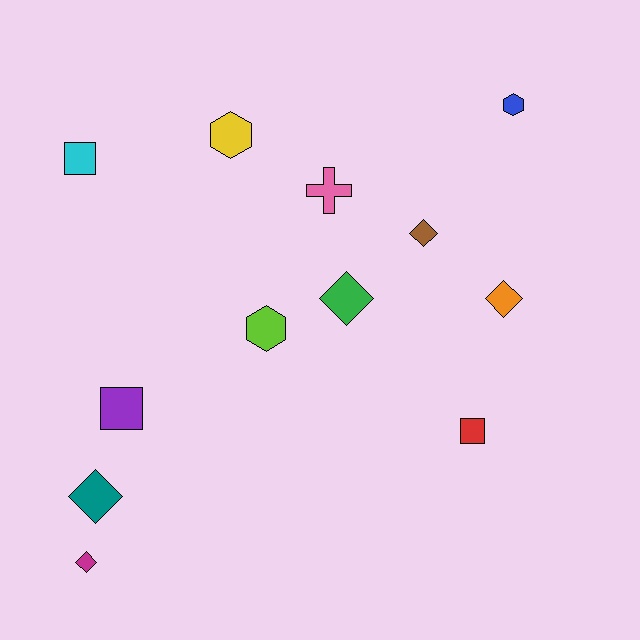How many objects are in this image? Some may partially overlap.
There are 12 objects.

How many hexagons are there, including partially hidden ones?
There are 3 hexagons.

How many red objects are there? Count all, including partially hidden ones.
There is 1 red object.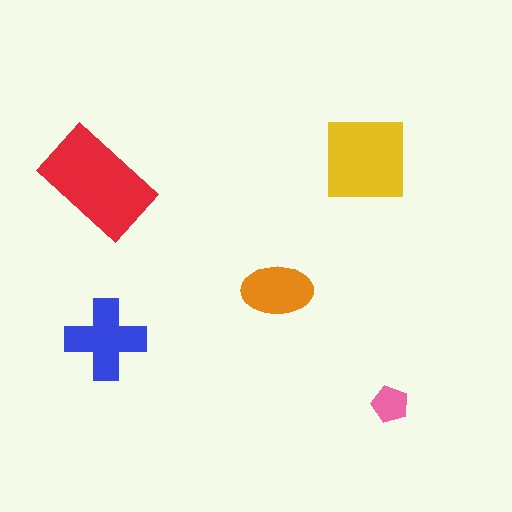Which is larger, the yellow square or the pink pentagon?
The yellow square.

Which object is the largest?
The red rectangle.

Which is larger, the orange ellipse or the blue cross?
The blue cross.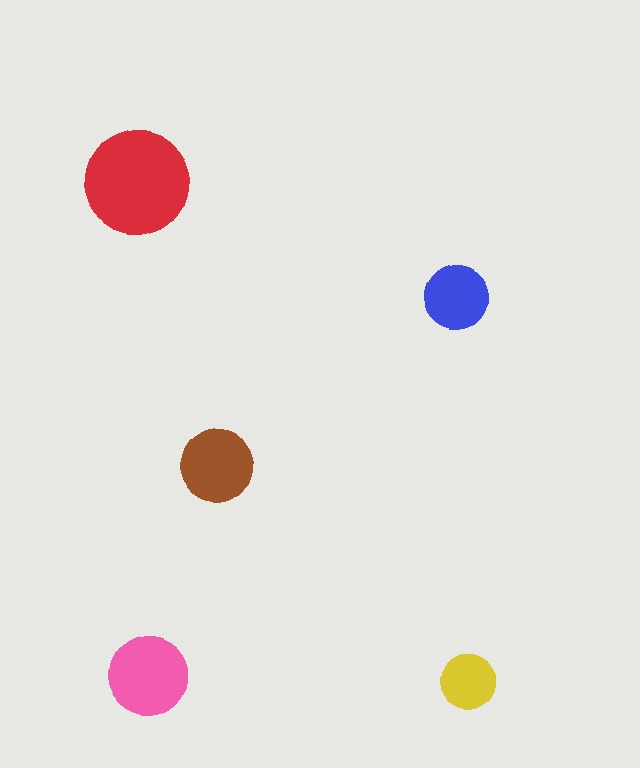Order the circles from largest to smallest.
the red one, the pink one, the brown one, the blue one, the yellow one.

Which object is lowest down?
The pink circle is bottommost.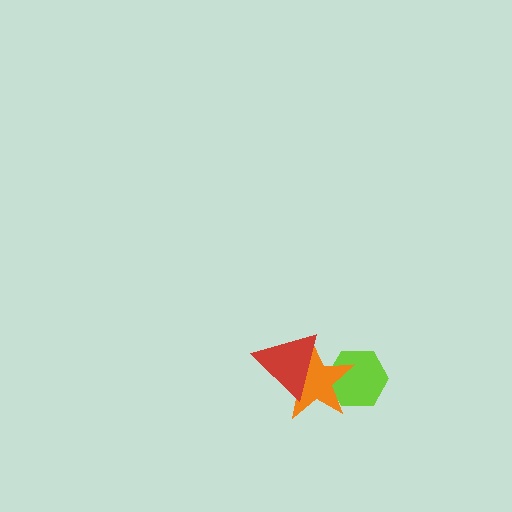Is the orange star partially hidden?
Yes, it is partially covered by another shape.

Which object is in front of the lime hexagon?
The orange star is in front of the lime hexagon.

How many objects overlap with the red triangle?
1 object overlaps with the red triangle.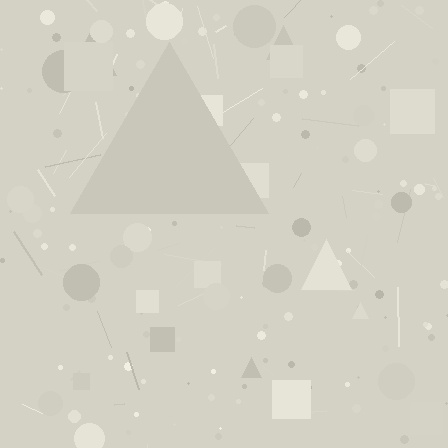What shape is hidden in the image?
A triangle is hidden in the image.